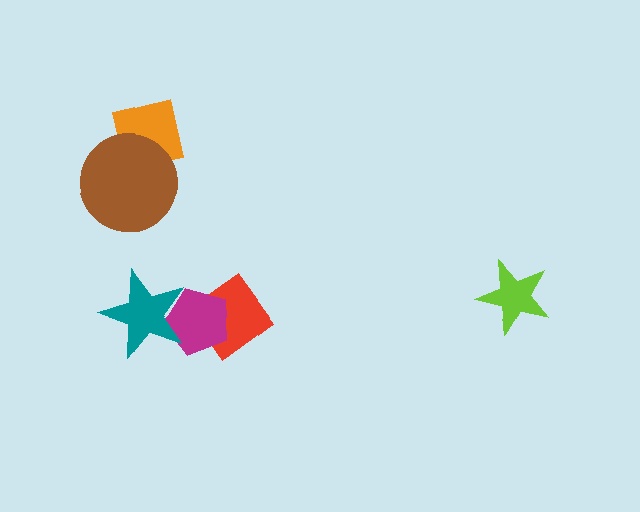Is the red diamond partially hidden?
Yes, it is partially covered by another shape.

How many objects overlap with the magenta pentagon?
2 objects overlap with the magenta pentagon.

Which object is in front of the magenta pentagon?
The teal star is in front of the magenta pentagon.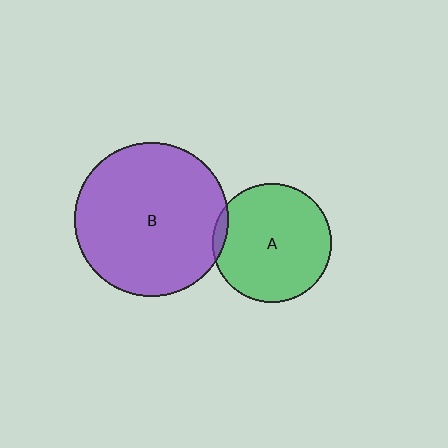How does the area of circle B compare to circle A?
Approximately 1.7 times.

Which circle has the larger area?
Circle B (purple).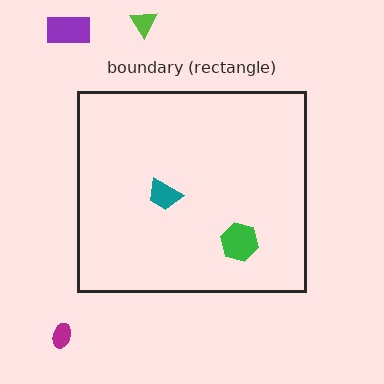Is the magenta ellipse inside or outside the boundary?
Outside.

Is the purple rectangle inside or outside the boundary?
Outside.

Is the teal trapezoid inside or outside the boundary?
Inside.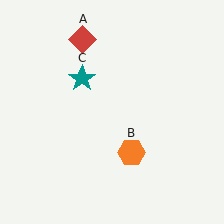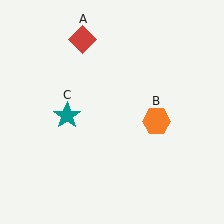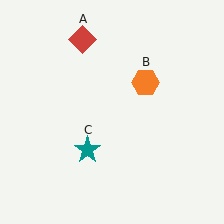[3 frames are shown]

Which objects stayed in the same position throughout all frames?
Red diamond (object A) remained stationary.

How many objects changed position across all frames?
2 objects changed position: orange hexagon (object B), teal star (object C).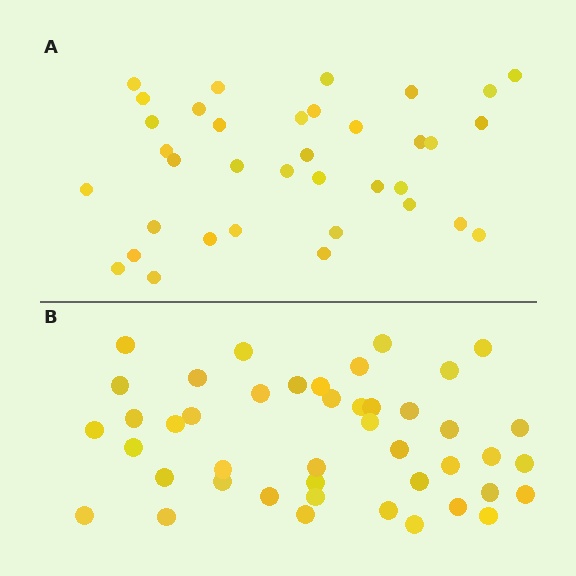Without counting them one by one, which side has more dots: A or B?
Region B (the bottom region) has more dots.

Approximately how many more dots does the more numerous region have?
Region B has roughly 8 or so more dots than region A.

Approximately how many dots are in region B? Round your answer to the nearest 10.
About 40 dots. (The exact count is 44, which rounds to 40.)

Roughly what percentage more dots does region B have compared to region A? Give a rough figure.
About 20% more.